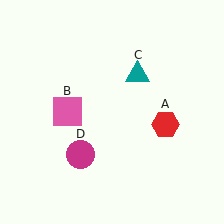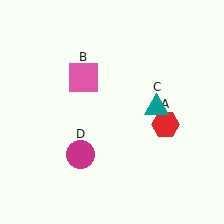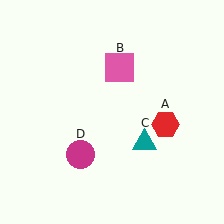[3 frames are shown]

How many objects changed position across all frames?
2 objects changed position: pink square (object B), teal triangle (object C).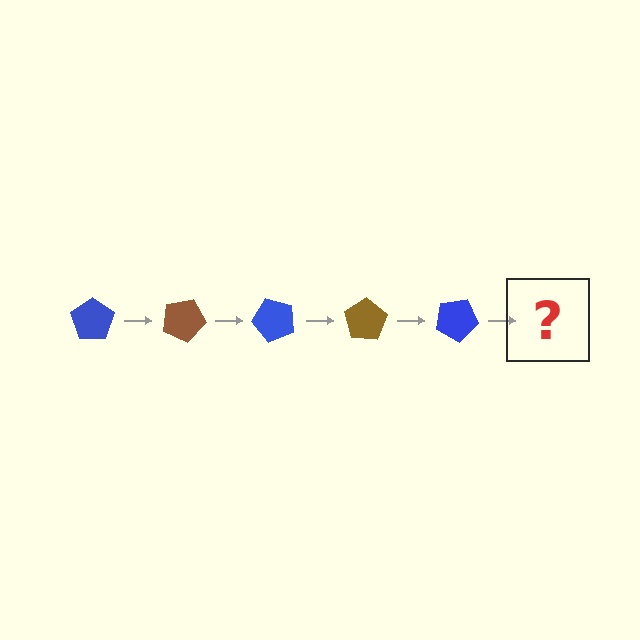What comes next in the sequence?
The next element should be a brown pentagon, rotated 125 degrees from the start.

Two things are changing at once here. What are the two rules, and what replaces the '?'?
The two rules are that it rotates 25 degrees each step and the color cycles through blue and brown. The '?' should be a brown pentagon, rotated 125 degrees from the start.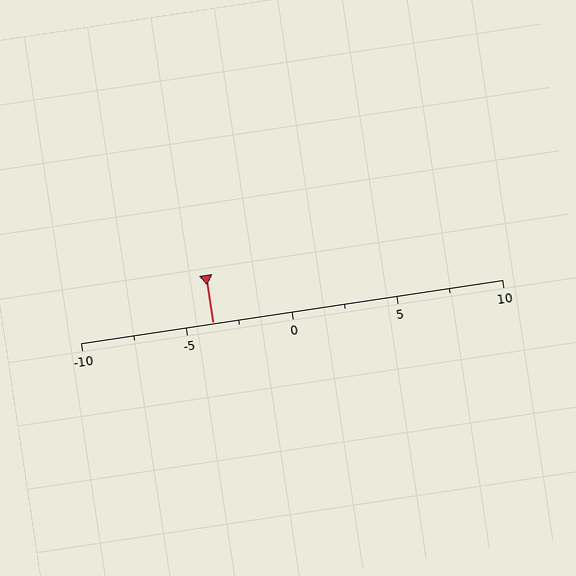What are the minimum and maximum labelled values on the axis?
The axis runs from -10 to 10.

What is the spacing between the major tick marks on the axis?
The major ticks are spaced 5 apart.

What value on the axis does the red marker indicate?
The marker indicates approximately -3.8.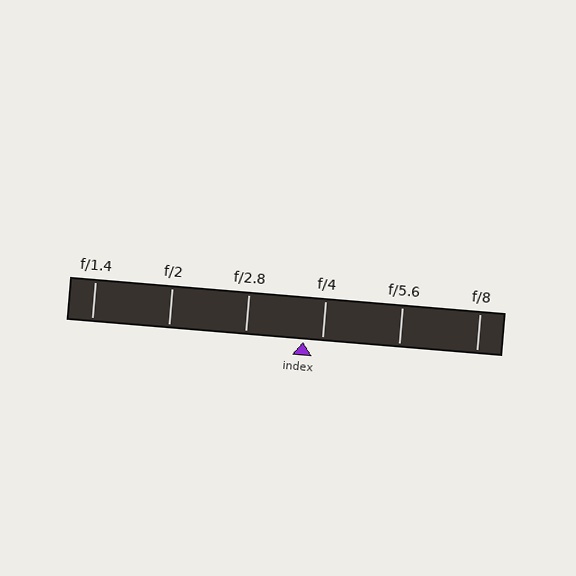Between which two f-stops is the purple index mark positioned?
The index mark is between f/2.8 and f/4.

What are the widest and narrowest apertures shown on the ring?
The widest aperture shown is f/1.4 and the narrowest is f/8.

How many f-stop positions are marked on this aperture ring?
There are 6 f-stop positions marked.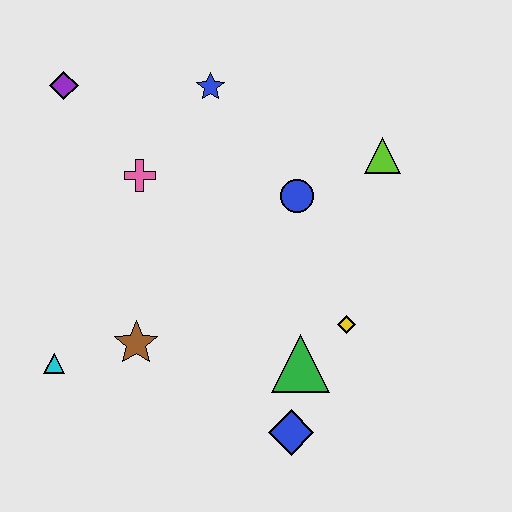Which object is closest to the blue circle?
The lime triangle is closest to the blue circle.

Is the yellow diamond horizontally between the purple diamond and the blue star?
No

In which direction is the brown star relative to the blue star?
The brown star is below the blue star.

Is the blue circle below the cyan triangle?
No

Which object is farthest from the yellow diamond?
The purple diamond is farthest from the yellow diamond.